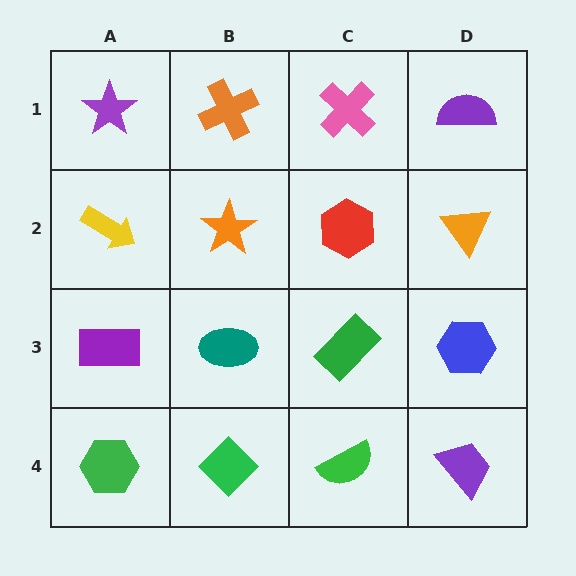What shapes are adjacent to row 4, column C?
A green rectangle (row 3, column C), a green diamond (row 4, column B), a purple trapezoid (row 4, column D).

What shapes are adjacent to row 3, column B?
An orange star (row 2, column B), a green diamond (row 4, column B), a purple rectangle (row 3, column A), a green rectangle (row 3, column C).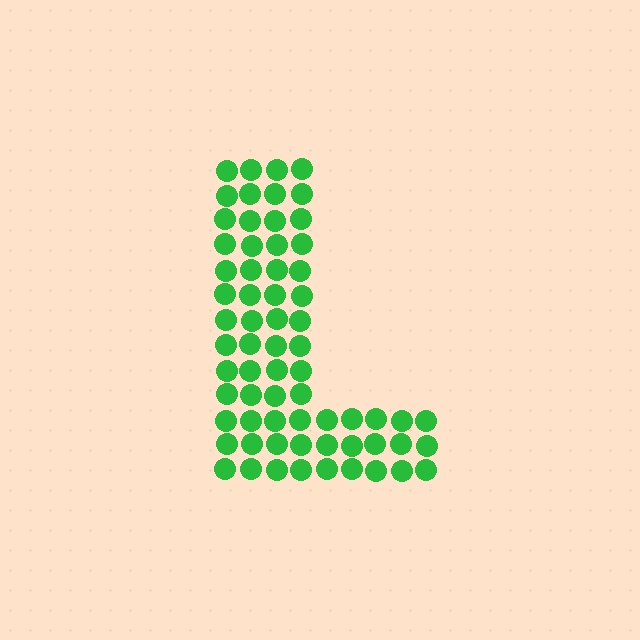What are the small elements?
The small elements are circles.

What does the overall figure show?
The overall figure shows the letter L.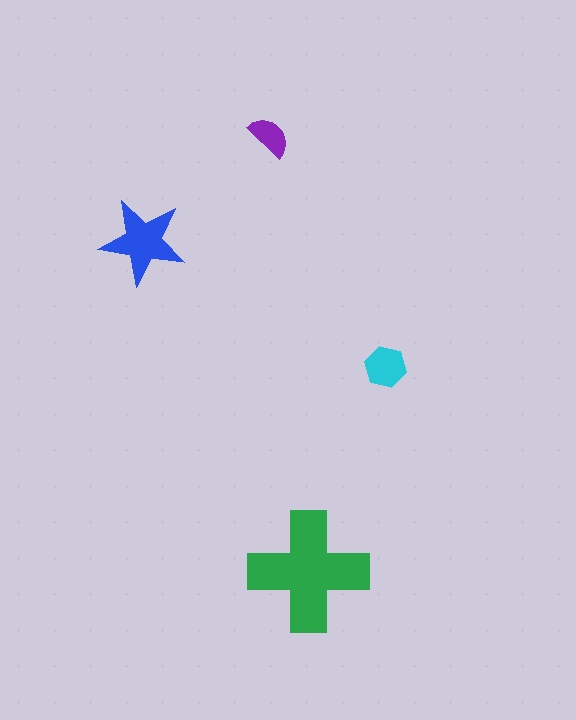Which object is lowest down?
The green cross is bottommost.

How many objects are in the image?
There are 4 objects in the image.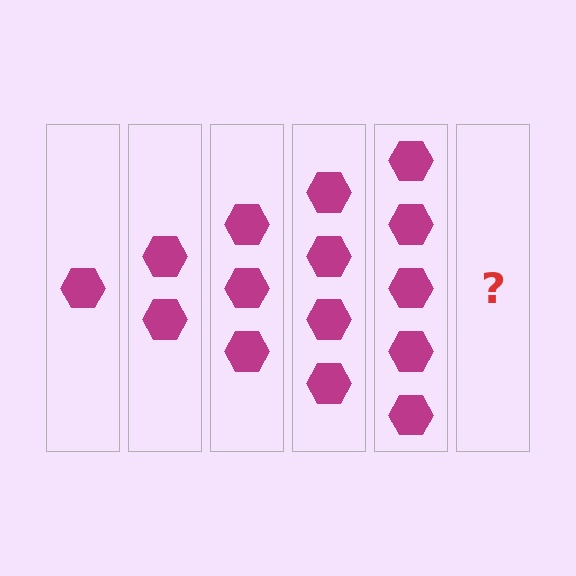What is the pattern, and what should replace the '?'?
The pattern is that each step adds one more hexagon. The '?' should be 6 hexagons.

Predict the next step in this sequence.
The next step is 6 hexagons.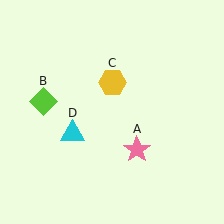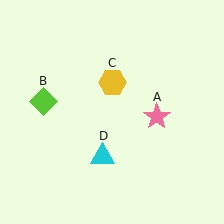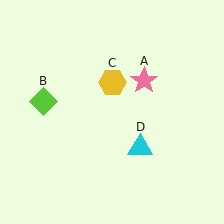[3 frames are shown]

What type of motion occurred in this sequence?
The pink star (object A), cyan triangle (object D) rotated counterclockwise around the center of the scene.